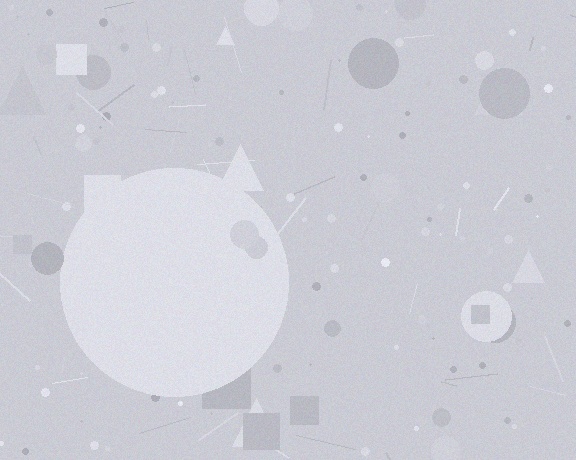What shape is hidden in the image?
A circle is hidden in the image.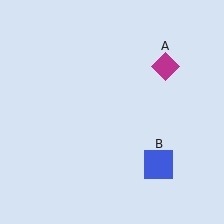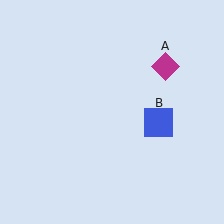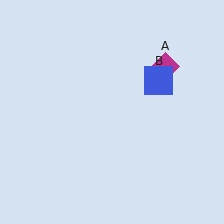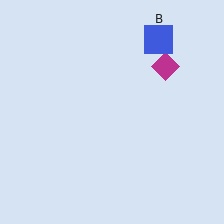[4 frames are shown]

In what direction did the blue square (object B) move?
The blue square (object B) moved up.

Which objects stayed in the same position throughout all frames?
Magenta diamond (object A) remained stationary.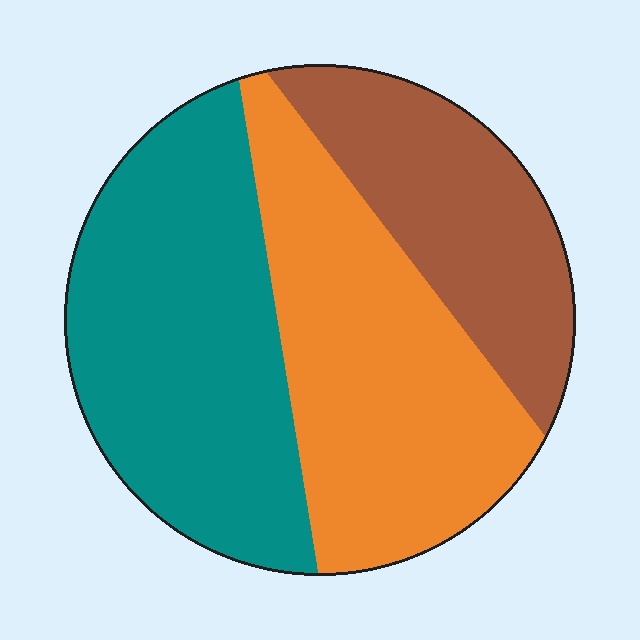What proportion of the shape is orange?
Orange covers around 35% of the shape.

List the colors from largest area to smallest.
From largest to smallest: teal, orange, brown.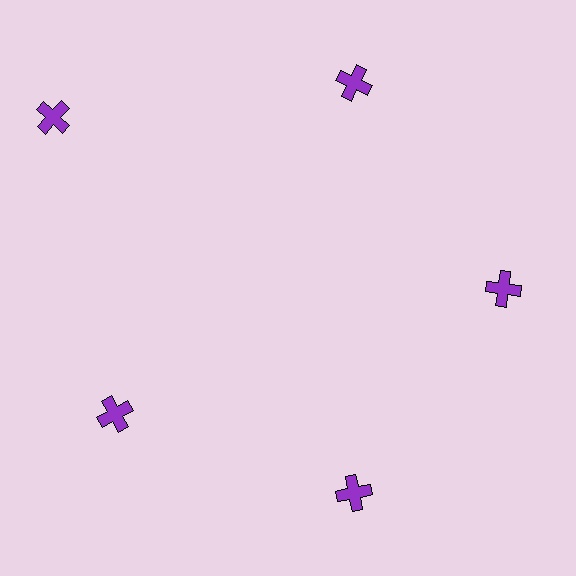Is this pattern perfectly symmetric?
No. The 5 purple crosses are arranged in a ring, but one element near the 10 o'clock position is pushed outward from the center, breaking the 5-fold rotational symmetry.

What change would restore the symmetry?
The symmetry would be restored by moving it inward, back onto the ring so that all 5 crosses sit at equal angles and equal distance from the center.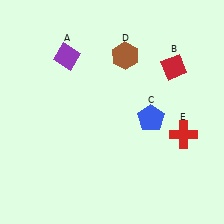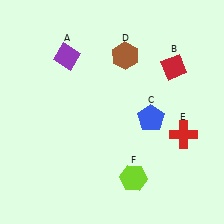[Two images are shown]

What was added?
A lime hexagon (F) was added in Image 2.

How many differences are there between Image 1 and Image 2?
There is 1 difference between the two images.